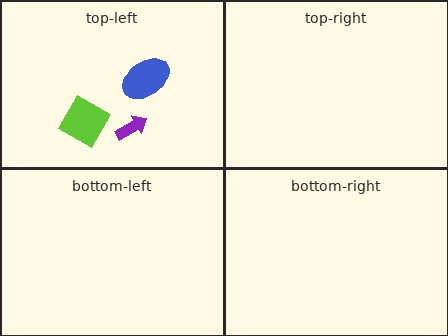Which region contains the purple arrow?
The top-left region.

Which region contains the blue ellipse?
The top-left region.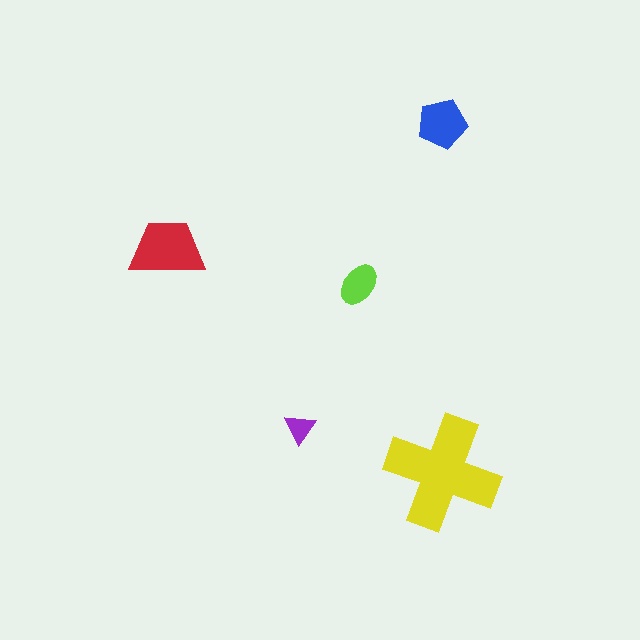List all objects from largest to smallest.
The yellow cross, the red trapezoid, the blue pentagon, the lime ellipse, the purple triangle.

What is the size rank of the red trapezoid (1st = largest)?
2nd.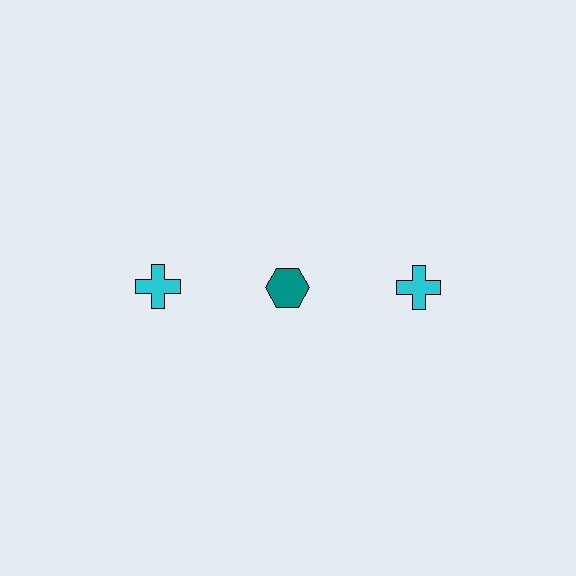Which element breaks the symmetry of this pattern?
The teal hexagon in the top row, second from left column breaks the symmetry. All other shapes are cyan crosses.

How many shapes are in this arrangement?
There are 3 shapes arranged in a grid pattern.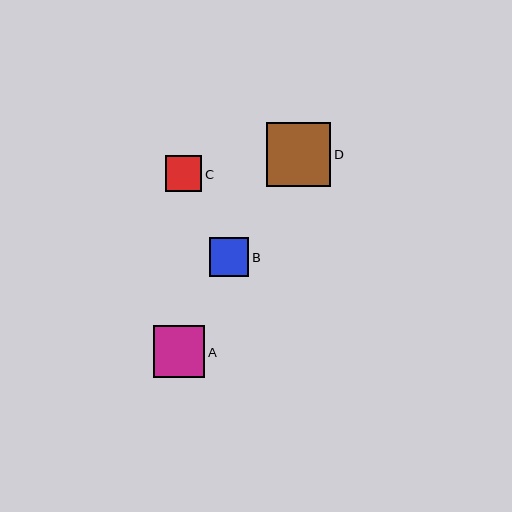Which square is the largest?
Square D is the largest with a size of approximately 64 pixels.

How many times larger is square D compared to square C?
Square D is approximately 1.8 times the size of square C.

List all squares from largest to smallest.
From largest to smallest: D, A, B, C.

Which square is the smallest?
Square C is the smallest with a size of approximately 36 pixels.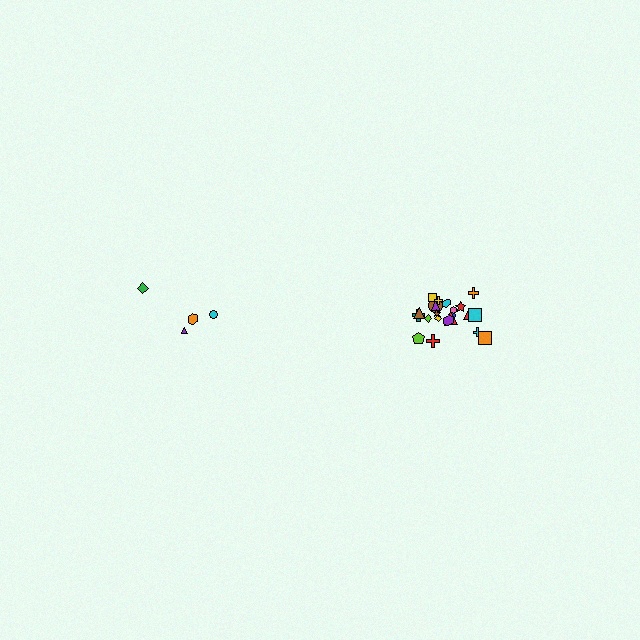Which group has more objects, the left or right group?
The right group.